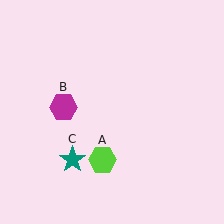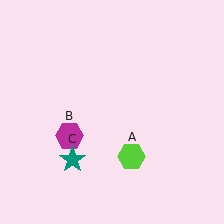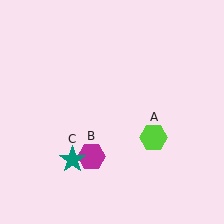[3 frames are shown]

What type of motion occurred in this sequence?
The lime hexagon (object A), magenta hexagon (object B) rotated counterclockwise around the center of the scene.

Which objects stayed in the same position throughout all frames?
Teal star (object C) remained stationary.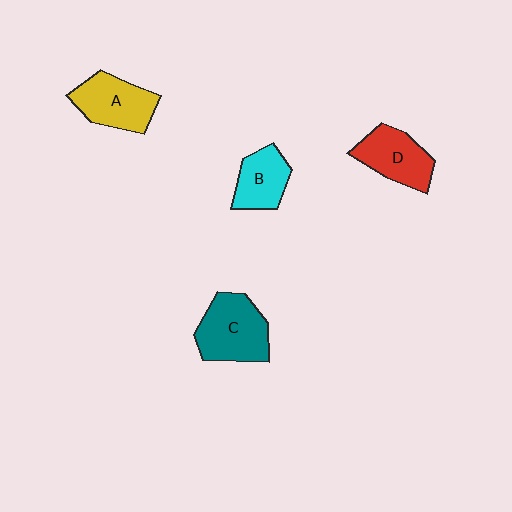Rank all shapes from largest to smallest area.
From largest to smallest: C (teal), A (yellow), D (red), B (cyan).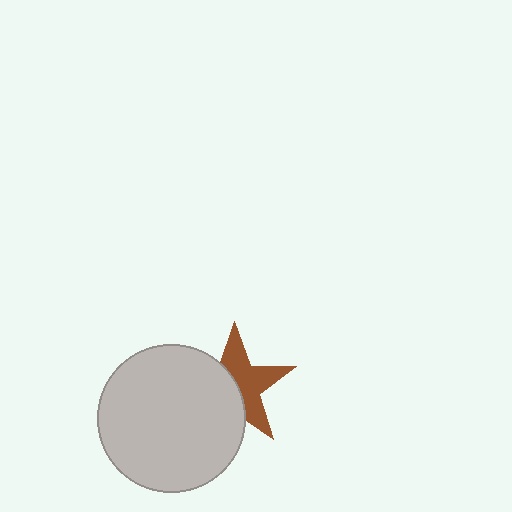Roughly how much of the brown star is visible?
About half of it is visible (roughly 53%).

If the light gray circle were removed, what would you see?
You would see the complete brown star.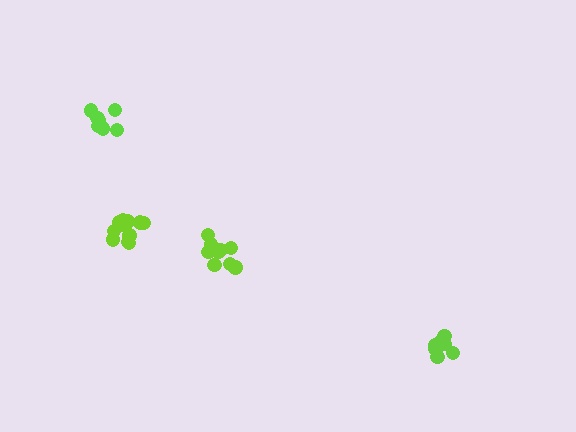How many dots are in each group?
Group 1: 7 dots, Group 2: 10 dots, Group 3: 9 dots, Group 4: 11 dots (37 total).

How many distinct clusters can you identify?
There are 4 distinct clusters.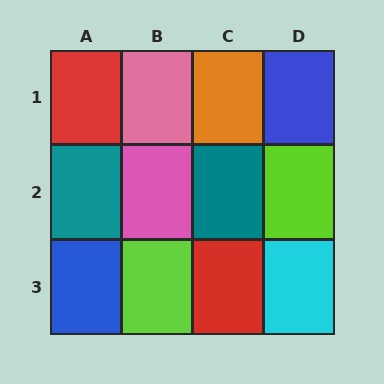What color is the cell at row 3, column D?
Cyan.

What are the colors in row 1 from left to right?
Red, pink, orange, blue.